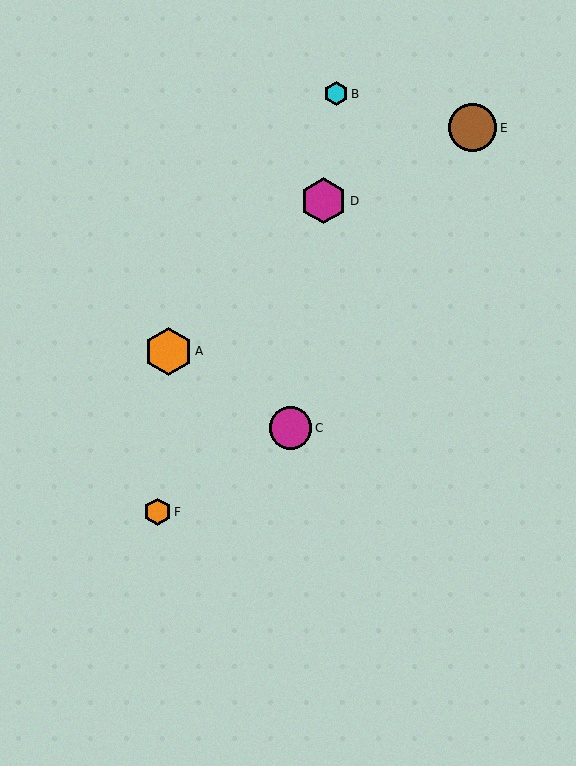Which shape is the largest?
The orange hexagon (labeled A) is the largest.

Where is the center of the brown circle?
The center of the brown circle is at (473, 128).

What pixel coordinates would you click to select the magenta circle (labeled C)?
Click at (290, 428) to select the magenta circle C.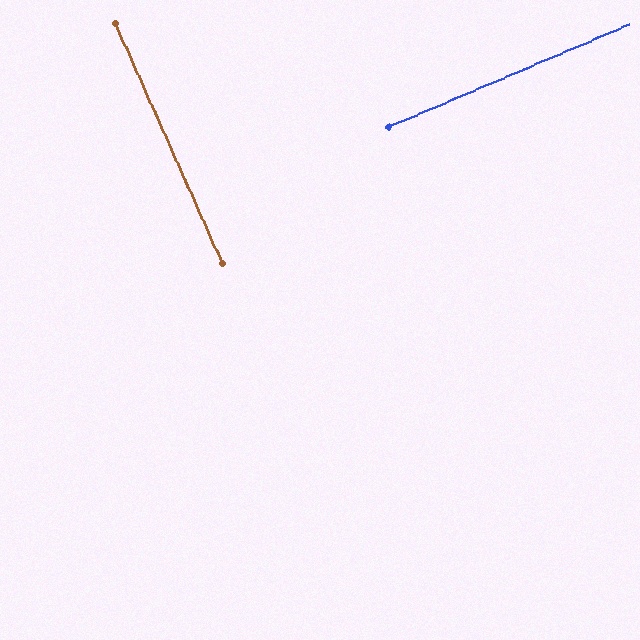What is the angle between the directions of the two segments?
Approximately 89 degrees.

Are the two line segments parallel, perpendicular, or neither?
Perpendicular — they meet at approximately 89°.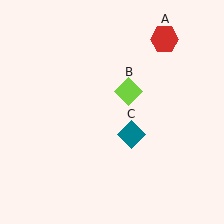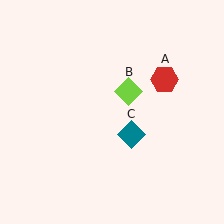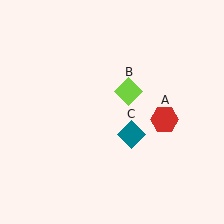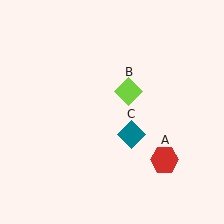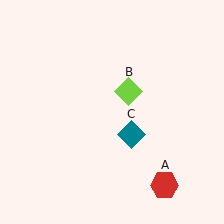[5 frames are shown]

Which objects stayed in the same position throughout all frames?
Lime diamond (object B) and teal diamond (object C) remained stationary.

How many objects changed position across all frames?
1 object changed position: red hexagon (object A).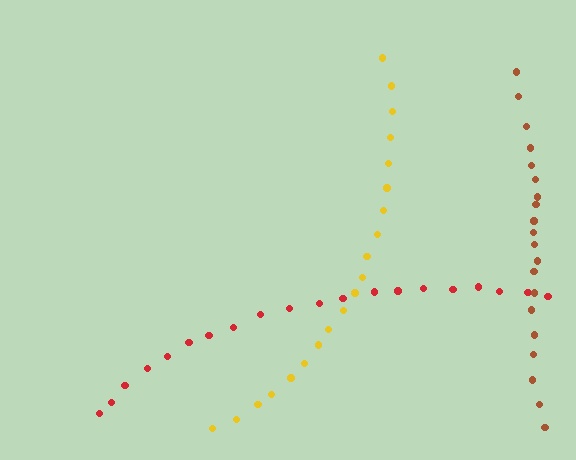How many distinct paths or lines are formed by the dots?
There are 3 distinct paths.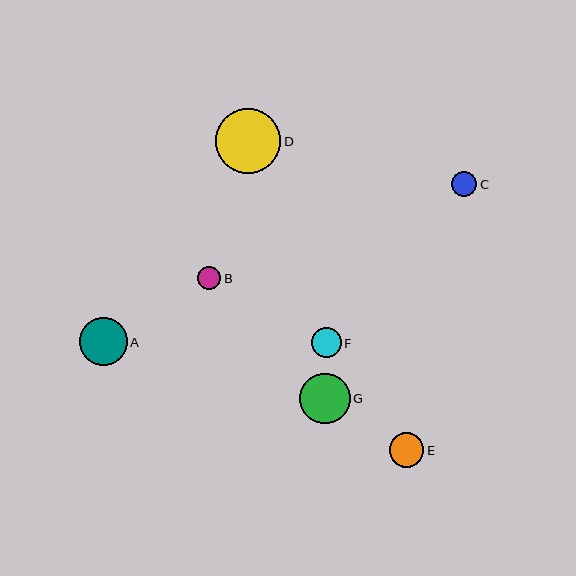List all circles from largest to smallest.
From largest to smallest: D, G, A, E, F, C, B.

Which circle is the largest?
Circle D is the largest with a size of approximately 65 pixels.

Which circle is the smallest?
Circle B is the smallest with a size of approximately 23 pixels.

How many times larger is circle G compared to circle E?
Circle G is approximately 1.5 times the size of circle E.